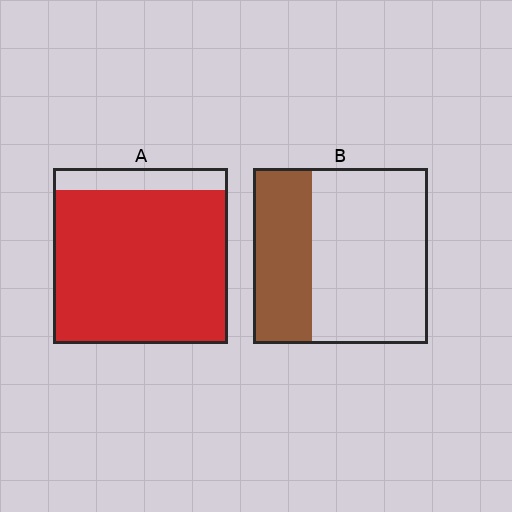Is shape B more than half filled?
No.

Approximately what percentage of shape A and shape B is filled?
A is approximately 90% and B is approximately 35%.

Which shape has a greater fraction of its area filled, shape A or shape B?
Shape A.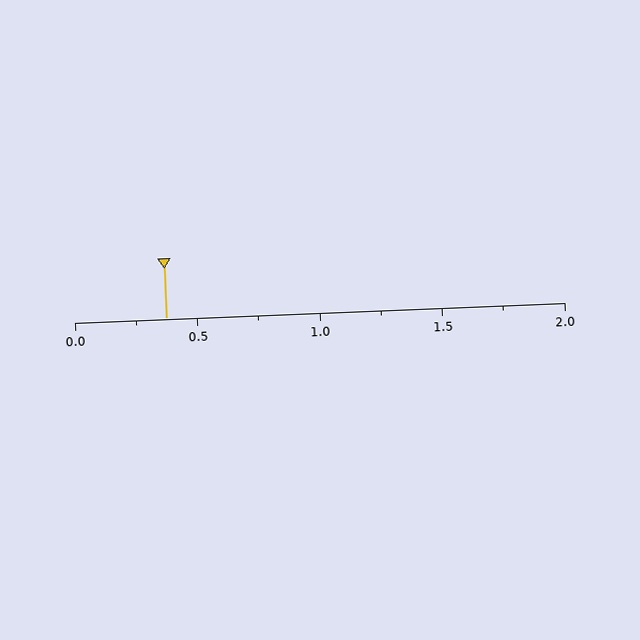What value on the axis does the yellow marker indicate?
The marker indicates approximately 0.38.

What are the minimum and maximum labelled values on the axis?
The axis runs from 0.0 to 2.0.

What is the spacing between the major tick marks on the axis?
The major ticks are spaced 0.5 apart.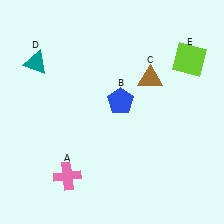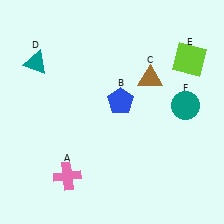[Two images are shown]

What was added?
A teal circle (F) was added in Image 2.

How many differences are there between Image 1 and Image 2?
There is 1 difference between the two images.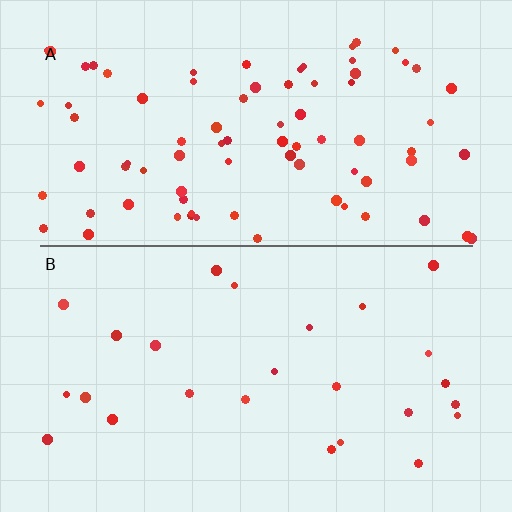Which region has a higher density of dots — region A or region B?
A (the top).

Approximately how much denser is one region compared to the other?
Approximately 3.3× — region A over region B.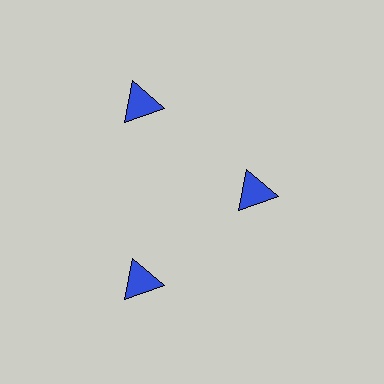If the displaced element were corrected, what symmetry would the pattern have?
It would have 3-fold rotational symmetry — the pattern would map onto itself every 120 degrees.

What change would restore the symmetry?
The symmetry would be restored by moving it outward, back onto the ring so that all 3 triangles sit at equal angles and equal distance from the center.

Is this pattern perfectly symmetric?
No. The 3 blue triangles are arranged in a ring, but one element near the 3 o'clock position is pulled inward toward the center, breaking the 3-fold rotational symmetry.